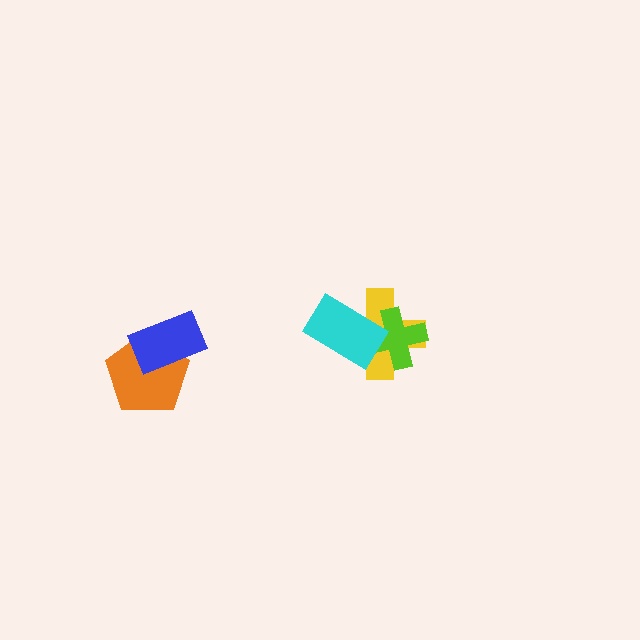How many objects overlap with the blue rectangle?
1 object overlaps with the blue rectangle.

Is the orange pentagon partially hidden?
Yes, it is partially covered by another shape.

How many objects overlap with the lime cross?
2 objects overlap with the lime cross.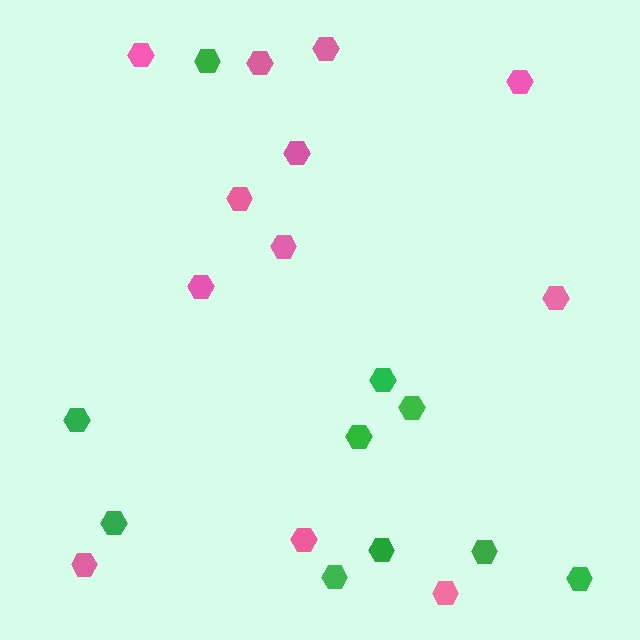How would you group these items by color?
There are 2 groups: one group of pink hexagons (12) and one group of green hexagons (10).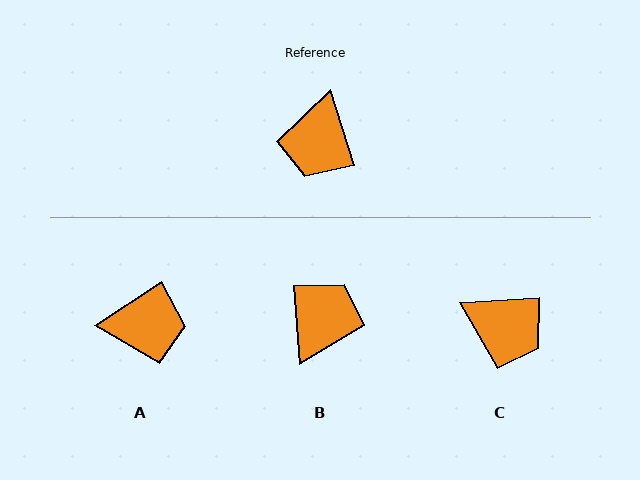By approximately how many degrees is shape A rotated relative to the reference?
Approximately 106 degrees counter-clockwise.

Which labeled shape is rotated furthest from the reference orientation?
B, about 167 degrees away.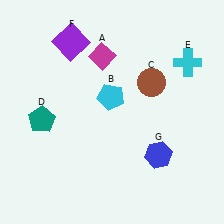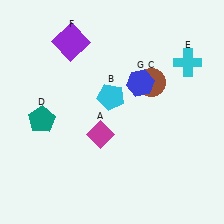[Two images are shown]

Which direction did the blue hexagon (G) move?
The blue hexagon (G) moved up.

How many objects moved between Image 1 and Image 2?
2 objects moved between the two images.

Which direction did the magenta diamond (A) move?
The magenta diamond (A) moved down.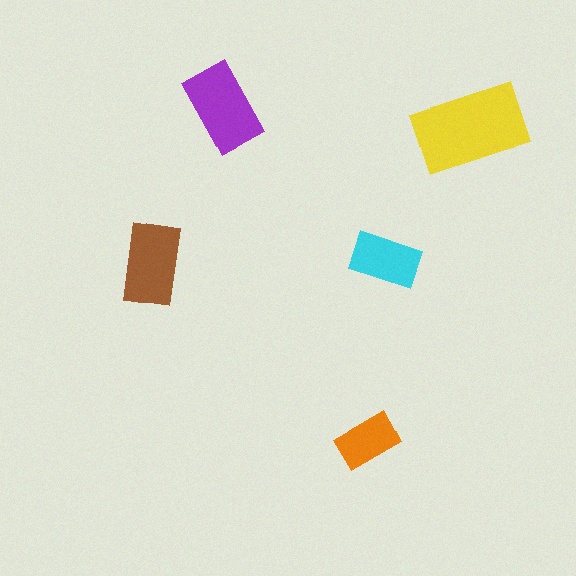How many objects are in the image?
There are 5 objects in the image.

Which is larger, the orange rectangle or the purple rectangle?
The purple one.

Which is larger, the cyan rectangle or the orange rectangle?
The cyan one.